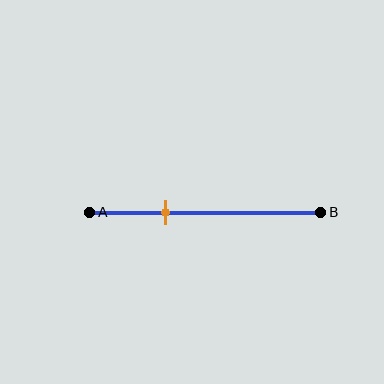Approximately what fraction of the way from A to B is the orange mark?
The orange mark is approximately 35% of the way from A to B.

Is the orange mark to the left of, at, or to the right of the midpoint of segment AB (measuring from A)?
The orange mark is to the left of the midpoint of segment AB.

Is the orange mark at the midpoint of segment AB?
No, the mark is at about 35% from A, not at the 50% midpoint.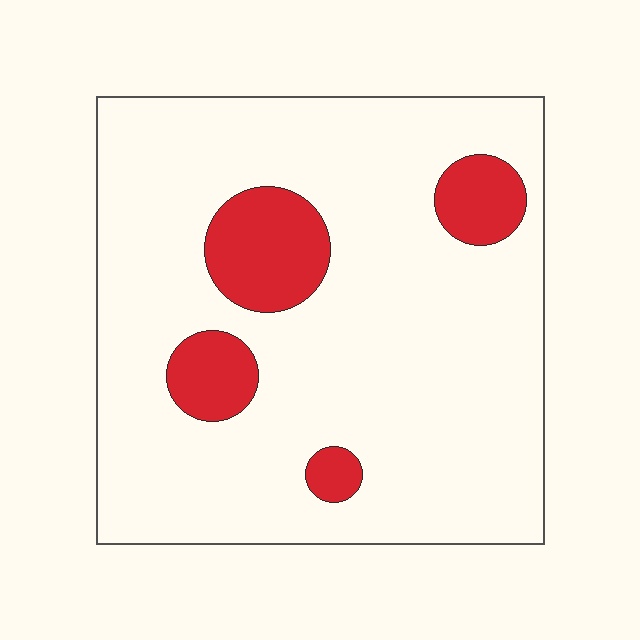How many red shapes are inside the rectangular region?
4.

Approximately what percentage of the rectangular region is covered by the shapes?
Approximately 15%.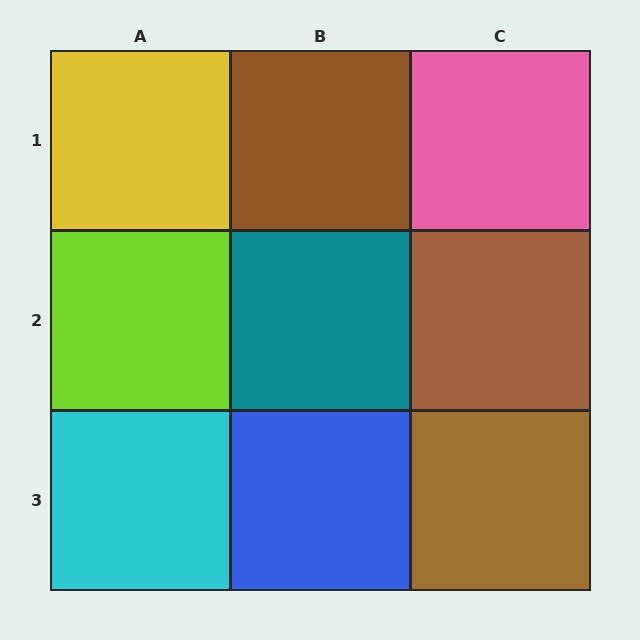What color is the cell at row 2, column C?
Brown.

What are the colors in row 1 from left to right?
Yellow, brown, pink.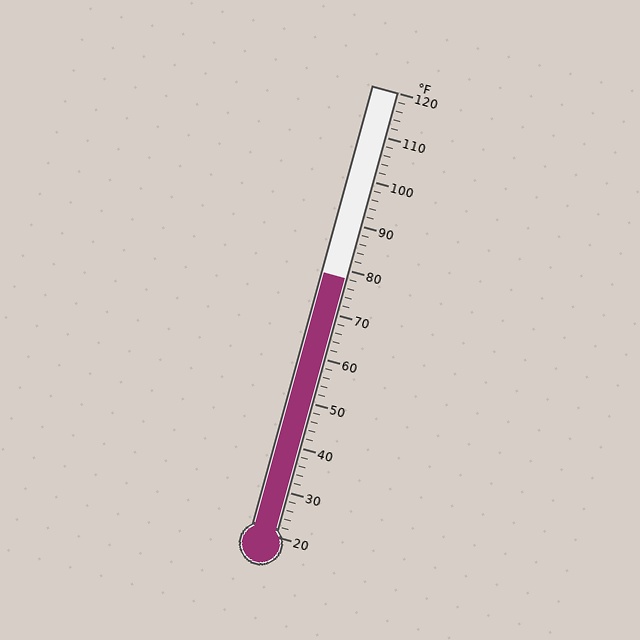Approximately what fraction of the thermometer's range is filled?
The thermometer is filled to approximately 60% of its range.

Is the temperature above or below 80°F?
The temperature is below 80°F.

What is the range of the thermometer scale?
The thermometer scale ranges from 20°F to 120°F.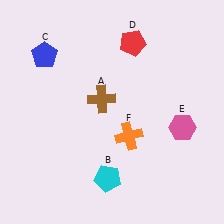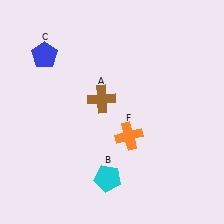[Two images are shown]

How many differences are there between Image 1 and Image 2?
There are 2 differences between the two images.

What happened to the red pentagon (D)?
The red pentagon (D) was removed in Image 2. It was in the top-right area of Image 1.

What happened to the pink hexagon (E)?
The pink hexagon (E) was removed in Image 2. It was in the bottom-right area of Image 1.